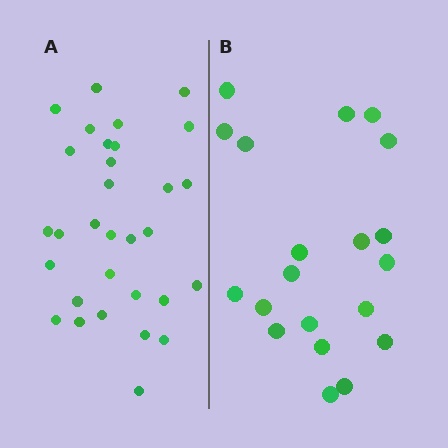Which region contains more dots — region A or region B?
Region A (the left region) has more dots.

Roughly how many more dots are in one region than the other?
Region A has roughly 12 or so more dots than region B.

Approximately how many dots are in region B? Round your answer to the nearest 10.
About 20 dots.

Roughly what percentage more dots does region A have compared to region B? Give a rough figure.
About 55% more.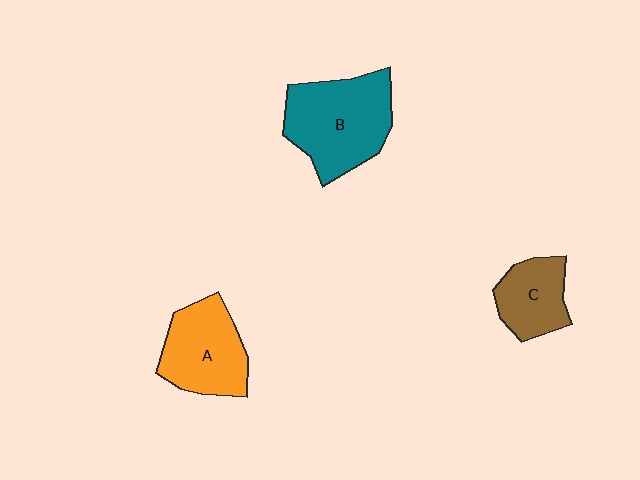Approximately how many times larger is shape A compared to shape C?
Approximately 1.4 times.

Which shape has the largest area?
Shape B (teal).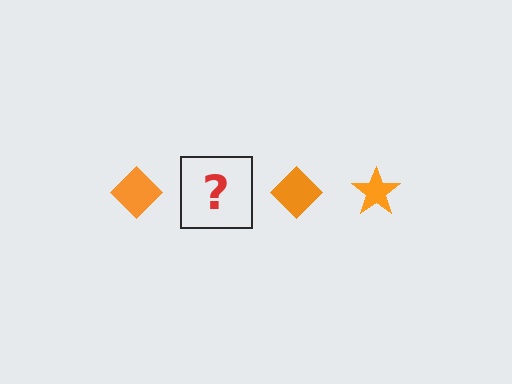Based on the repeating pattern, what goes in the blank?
The blank should be an orange star.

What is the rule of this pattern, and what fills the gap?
The rule is that the pattern cycles through diamond, star shapes in orange. The gap should be filled with an orange star.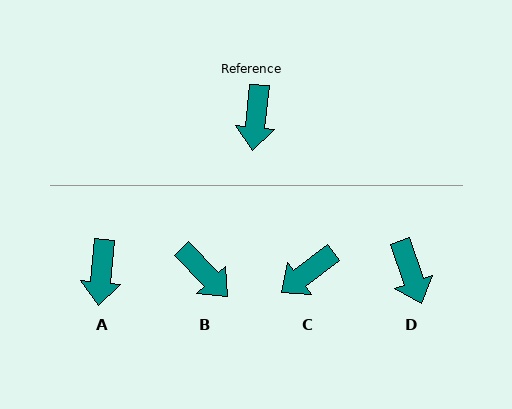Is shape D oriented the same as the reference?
No, it is off by about 24 degrees.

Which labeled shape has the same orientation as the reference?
A.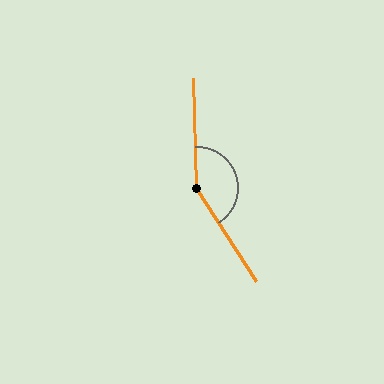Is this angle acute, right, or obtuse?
It is obtuse.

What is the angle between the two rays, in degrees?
Approximately 149 degrees.